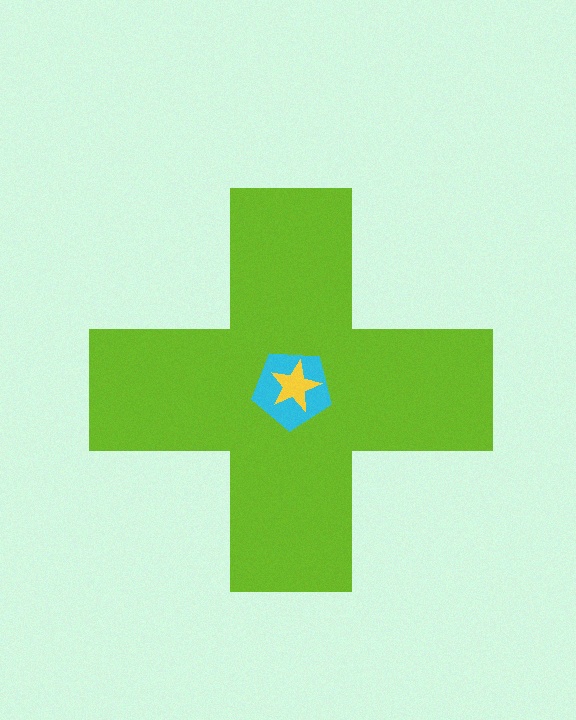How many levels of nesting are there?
3.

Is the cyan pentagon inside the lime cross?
Yes.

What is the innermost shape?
The yellow star.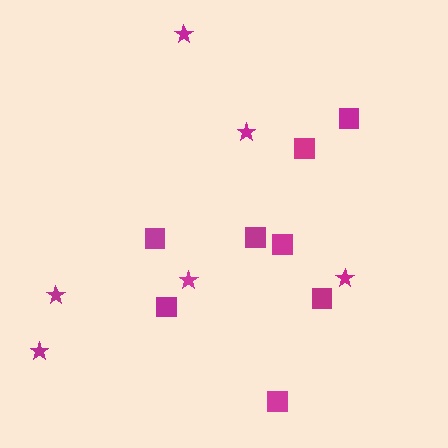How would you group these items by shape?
There are 2 groups: one group of stars (6) and one group of squares (8).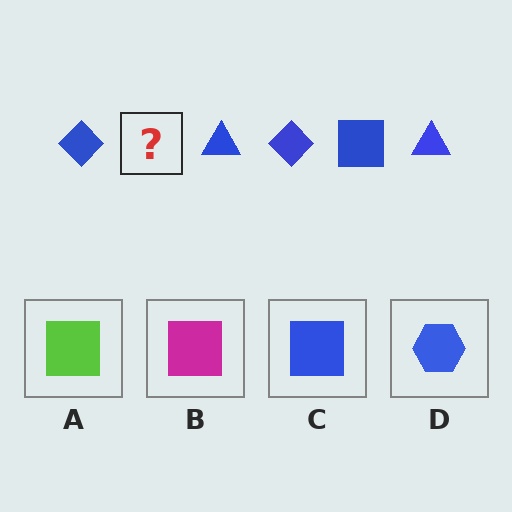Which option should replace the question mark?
Option C.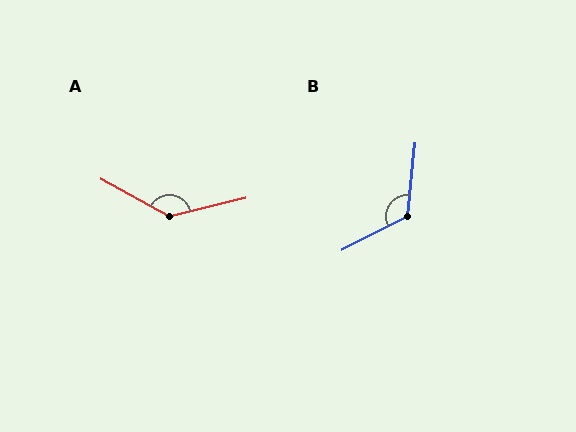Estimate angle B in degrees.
Approximately 123 degrees.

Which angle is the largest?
A, at approximately 138 degrees.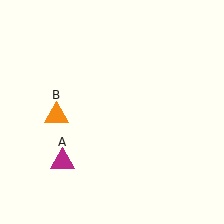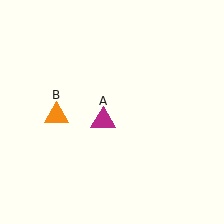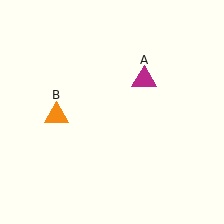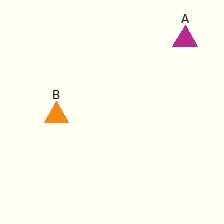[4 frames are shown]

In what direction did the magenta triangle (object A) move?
The magenta triangle (object A) moved up and to the right.